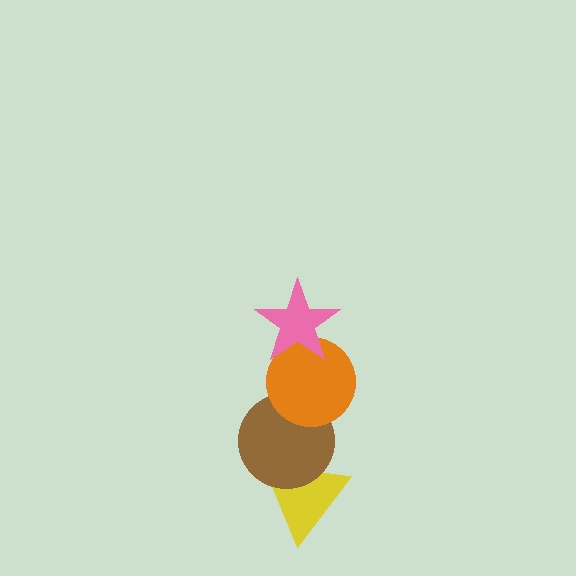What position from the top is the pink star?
The pink star is 1st from the top.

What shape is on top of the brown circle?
The orange circle is on top of the brown circle.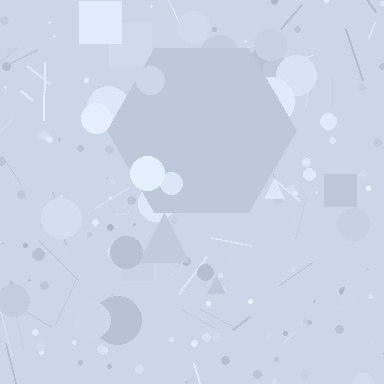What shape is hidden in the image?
A hexagon is hidden in the image.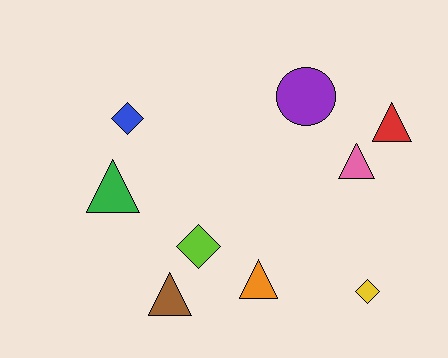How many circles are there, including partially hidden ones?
There is 1 circle.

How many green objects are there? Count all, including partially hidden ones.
There is 1 green object.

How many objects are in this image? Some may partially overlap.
There are 9 objects.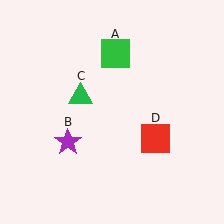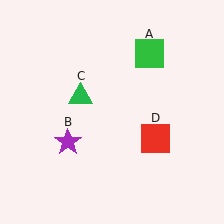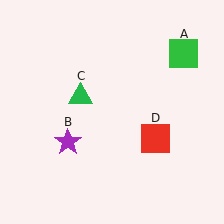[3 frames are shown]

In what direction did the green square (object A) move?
The green square (object A) moved right.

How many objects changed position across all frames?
1 object changed position: green square (object A).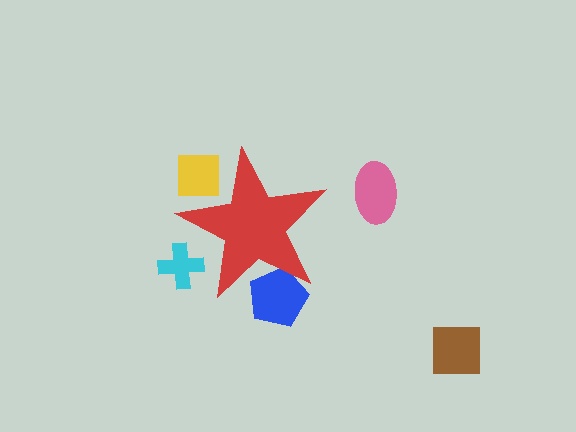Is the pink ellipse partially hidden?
No, the pink ellipse is fully visible.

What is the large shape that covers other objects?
A red star.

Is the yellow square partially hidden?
Yes, the yellow square is partially hidden behind the red star.